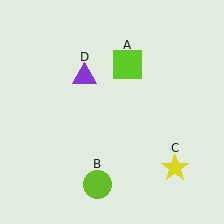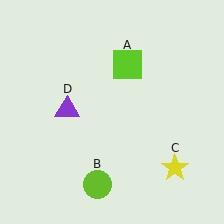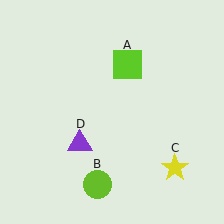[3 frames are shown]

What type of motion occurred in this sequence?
The purple triangle (object D) rotated counterclockwise around the center of the scene.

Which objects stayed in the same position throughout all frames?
Lime square (object A) and lime circle (object B) and yellow star (object C) remained stationary.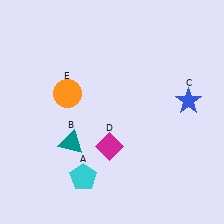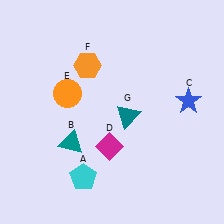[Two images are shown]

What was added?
An orange hexagon (F), a teal triangle (G) were added in Image 2.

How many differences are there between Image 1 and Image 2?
There are 2 differences between the two images.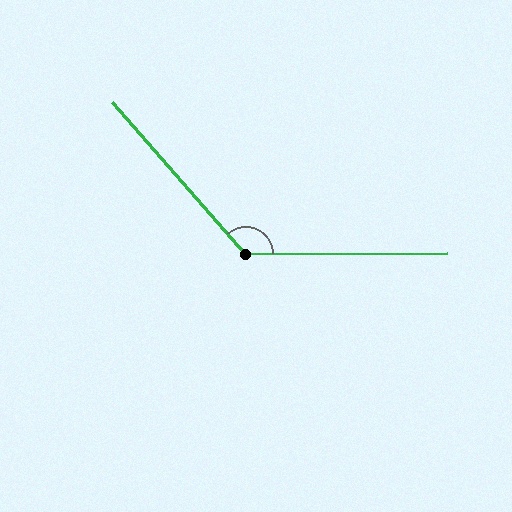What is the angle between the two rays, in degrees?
Approximately 131 degrees.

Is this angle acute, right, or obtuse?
It is obtuse.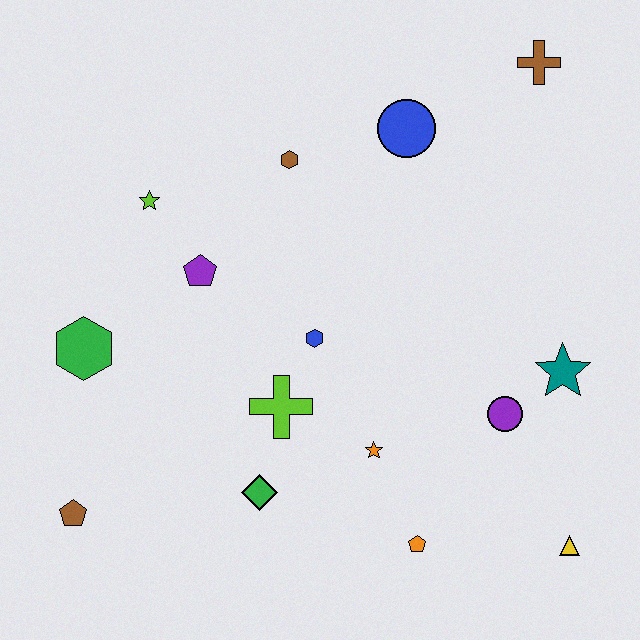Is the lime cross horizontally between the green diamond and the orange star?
Yes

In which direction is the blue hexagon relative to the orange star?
The blue hexagon is above the orange star.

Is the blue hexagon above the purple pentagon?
No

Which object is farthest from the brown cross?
The brown pentagon is farthest from the brown cross.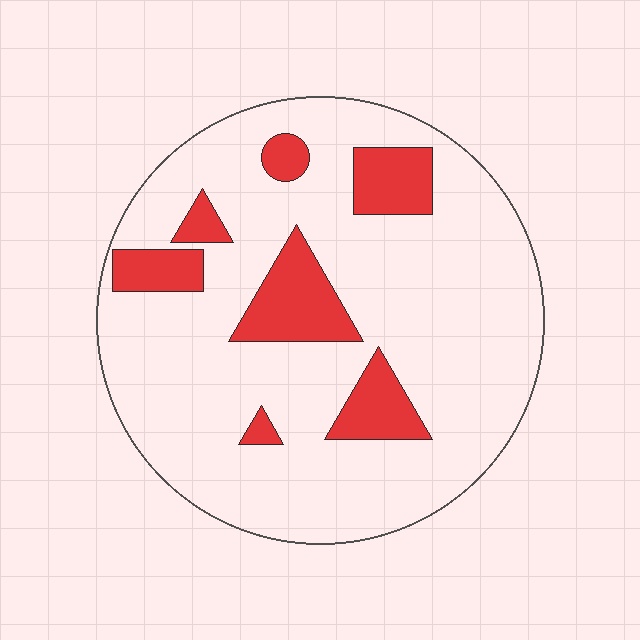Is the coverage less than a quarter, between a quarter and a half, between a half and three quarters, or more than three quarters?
Less than a quarter.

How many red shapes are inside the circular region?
7.